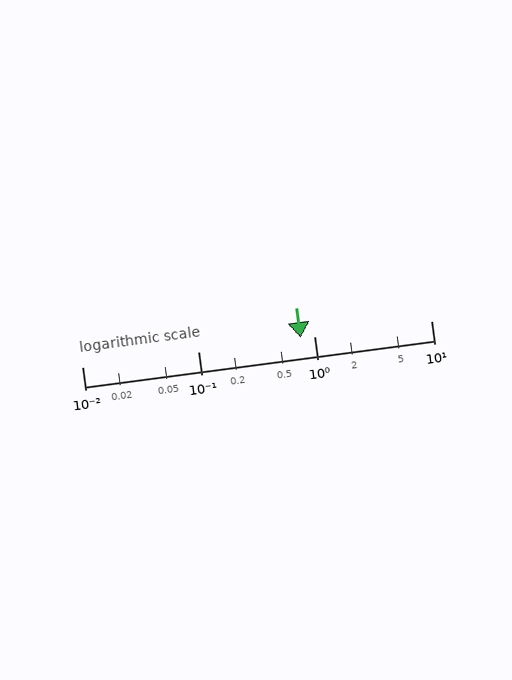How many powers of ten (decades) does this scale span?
The scale spans 3 decades, from 0.01 to 10.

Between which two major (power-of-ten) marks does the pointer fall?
The pointer is between 0.1 and 1.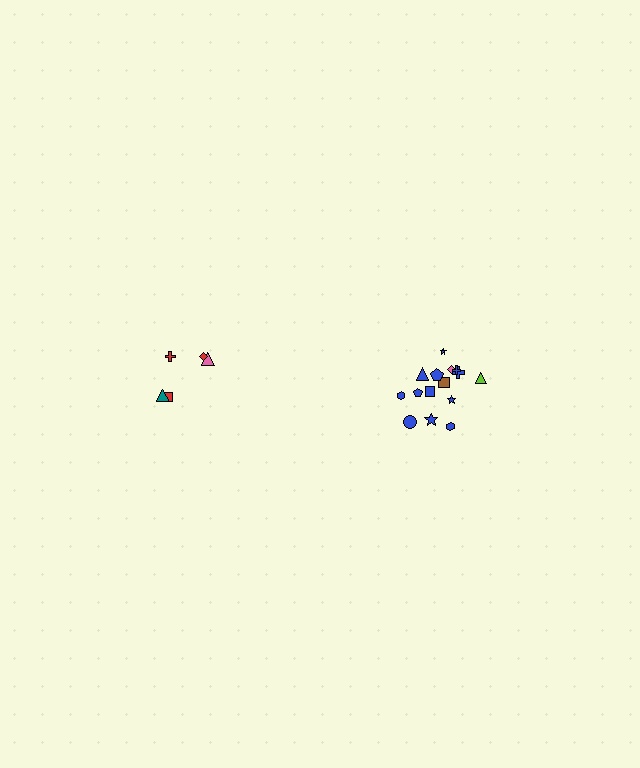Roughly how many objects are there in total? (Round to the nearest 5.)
Roughly 20 objects in total.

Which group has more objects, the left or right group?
The right group.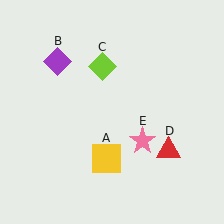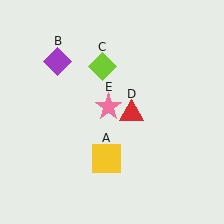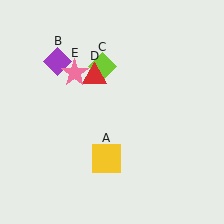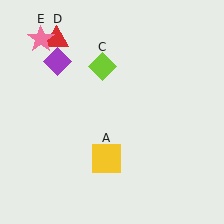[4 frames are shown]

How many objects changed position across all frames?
2 objects changed position: red triangle (object D), pink star (object E).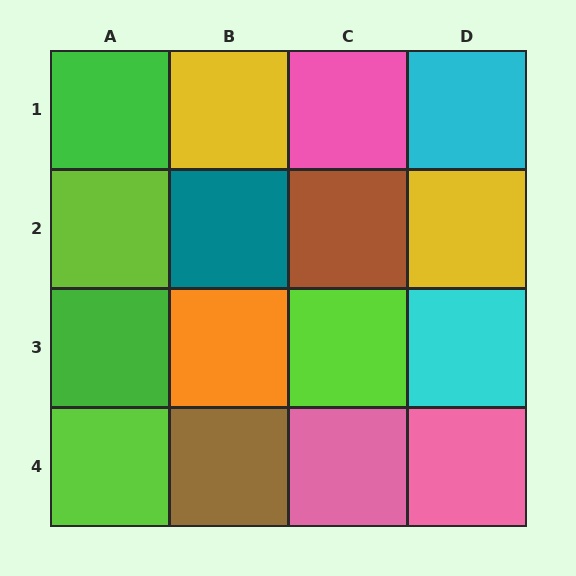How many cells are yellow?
2 cells are yellow.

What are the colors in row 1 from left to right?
Green, yellow, pink, cyan.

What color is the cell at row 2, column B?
Teal.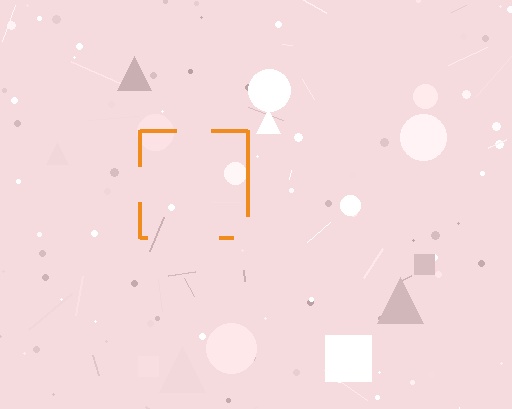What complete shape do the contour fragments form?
The contour fragments form a square.